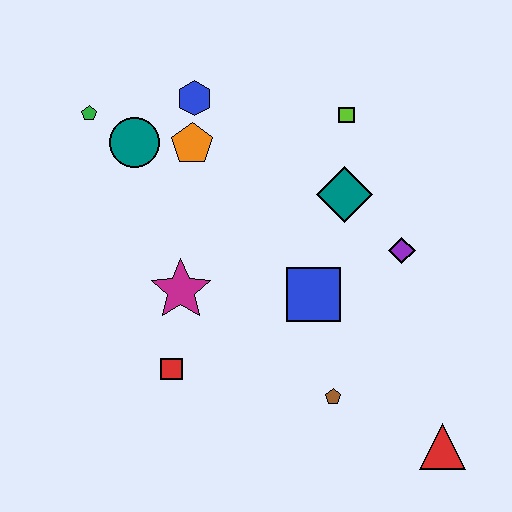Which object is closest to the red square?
The magenta star is closest to the red square.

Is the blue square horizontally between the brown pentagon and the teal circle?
Yes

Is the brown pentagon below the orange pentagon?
Yes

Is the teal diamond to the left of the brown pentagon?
No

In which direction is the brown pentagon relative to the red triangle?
The brown pentagon is to the left of the red triangle.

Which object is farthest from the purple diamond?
The green pentagon is farthest from the purple diamond.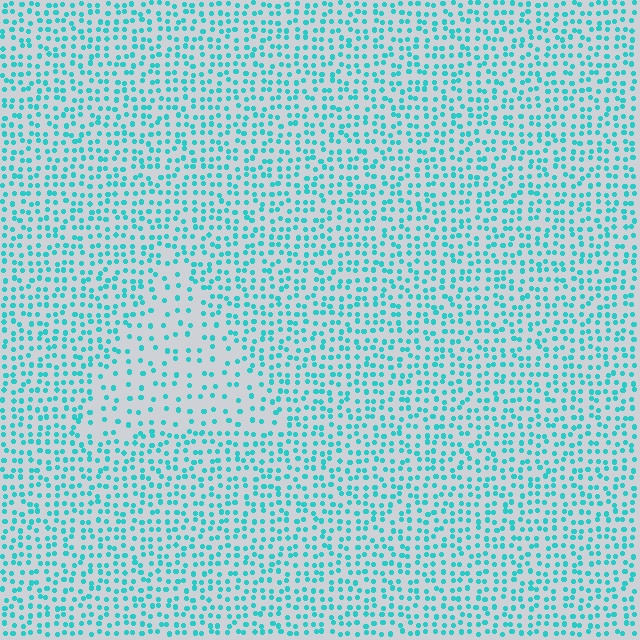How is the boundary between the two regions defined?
The boundary is defined by a change in element density (approximately 2.0x ratio). All elements are the same color, size, and shape.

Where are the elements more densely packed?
The elements are more densely packed outside the triangle boundary.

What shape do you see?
I see a triangle.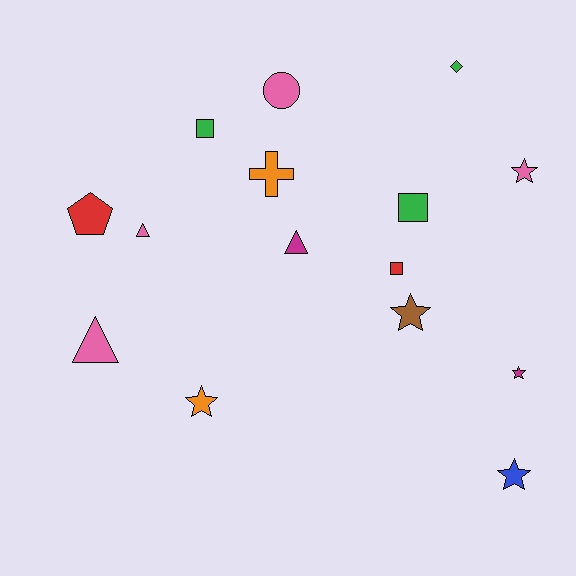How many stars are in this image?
There are 5 stars.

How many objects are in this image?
There are 15 objects.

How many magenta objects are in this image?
There are 2 magenta objects.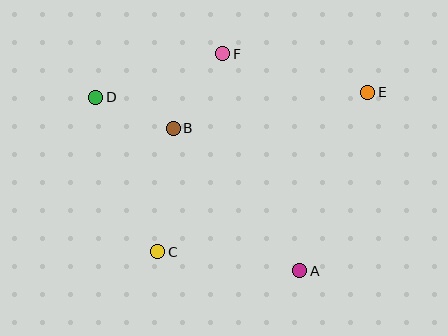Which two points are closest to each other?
Points B and D are closest to each other.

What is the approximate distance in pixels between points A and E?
The distance between A and E is approximately 191 pixels.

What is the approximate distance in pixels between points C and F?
The distance between C and F is approximately 209 pixels.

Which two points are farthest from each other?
Points D and E are farthest from each other.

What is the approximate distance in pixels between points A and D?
The distance between A and D is approximately 268 pixels.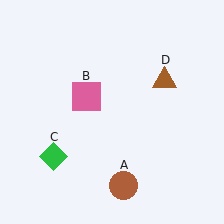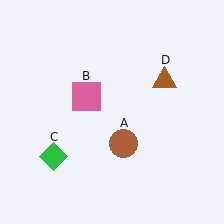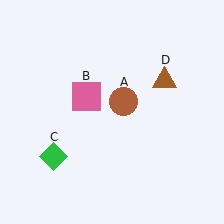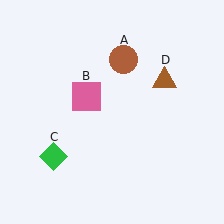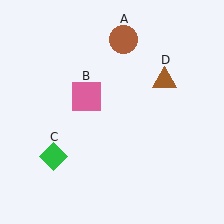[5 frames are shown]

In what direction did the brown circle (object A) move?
The brown circle (object A) moved up.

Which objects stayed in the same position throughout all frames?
Pink square (object B) and green diamond (object C) and brown triangle (object D) remained stationary.